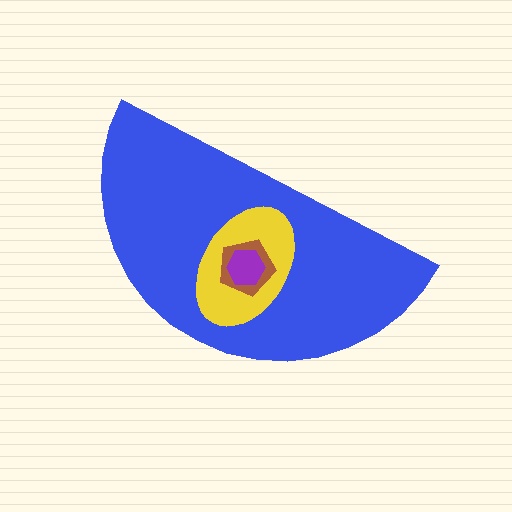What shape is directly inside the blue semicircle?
The yellow ellipse.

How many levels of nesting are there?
4.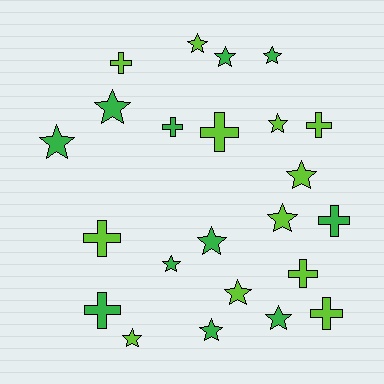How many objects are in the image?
There are 23 objects.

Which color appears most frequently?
Lime, with 12 objects.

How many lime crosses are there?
There are 6 lime crosses.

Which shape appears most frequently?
Star, with 14 objects.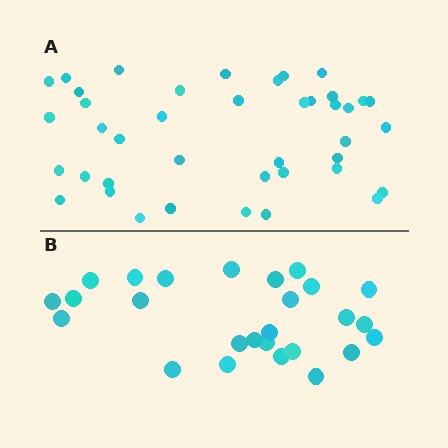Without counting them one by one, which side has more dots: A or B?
Region A (the top region) has more dots.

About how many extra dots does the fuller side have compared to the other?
Region A has approximately 15 more dots than region B.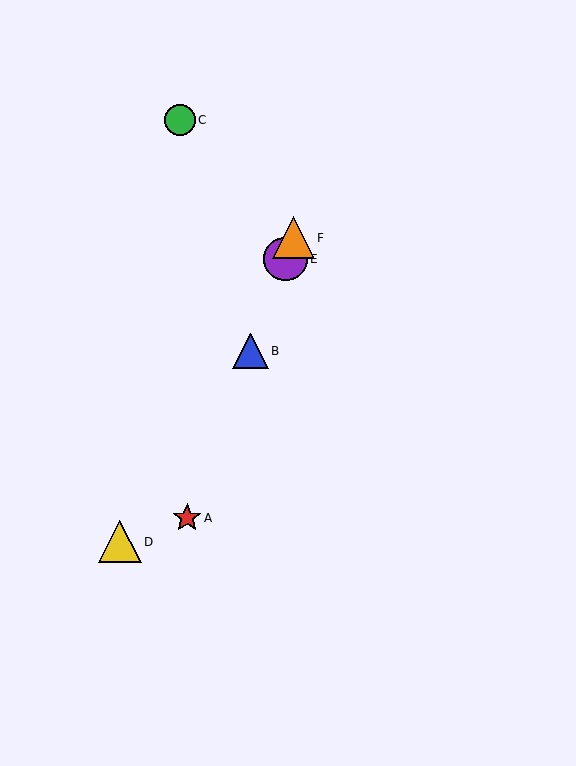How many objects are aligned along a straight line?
4 objects (A, B, E, F) are aligned along a straight line.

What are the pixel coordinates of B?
Object B is at (251, 351).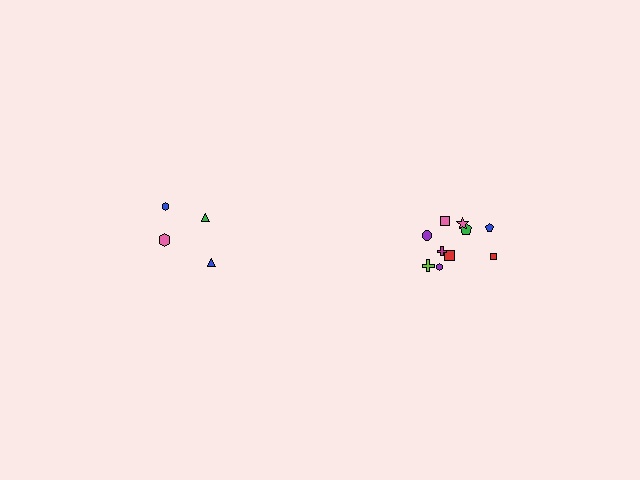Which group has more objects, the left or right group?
The right group.